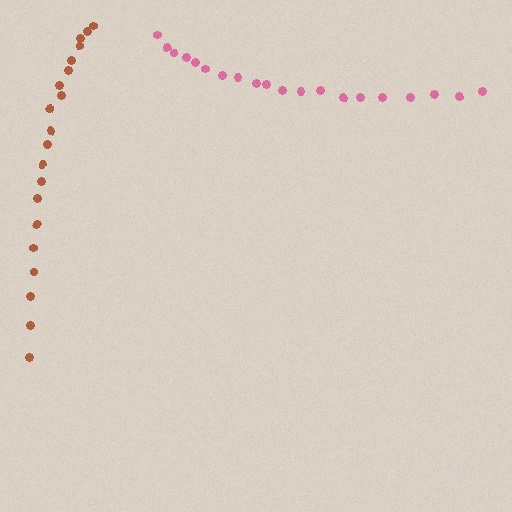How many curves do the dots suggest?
There are 2 distinct paths.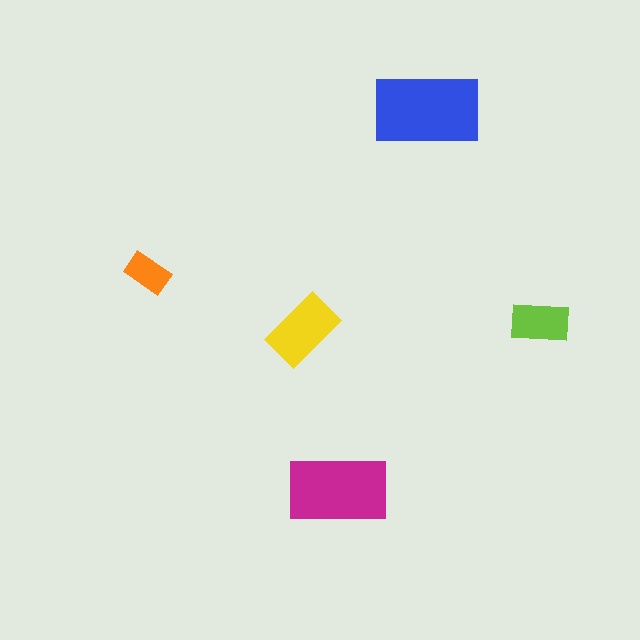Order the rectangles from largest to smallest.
the blue one, the magenta one, the yellow one, the lime one, the orange one.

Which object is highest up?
The blue rectangle is topmost.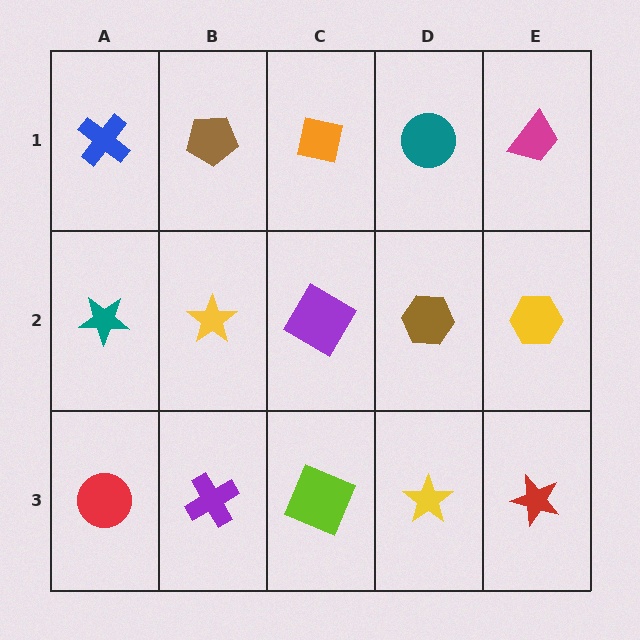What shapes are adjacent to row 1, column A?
A teal star (row 2, column A), a brown pentagon (row 1, column B).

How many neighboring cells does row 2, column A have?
3.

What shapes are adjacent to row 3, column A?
A teal star (row 2, column A), a purple cross (row 3, column B).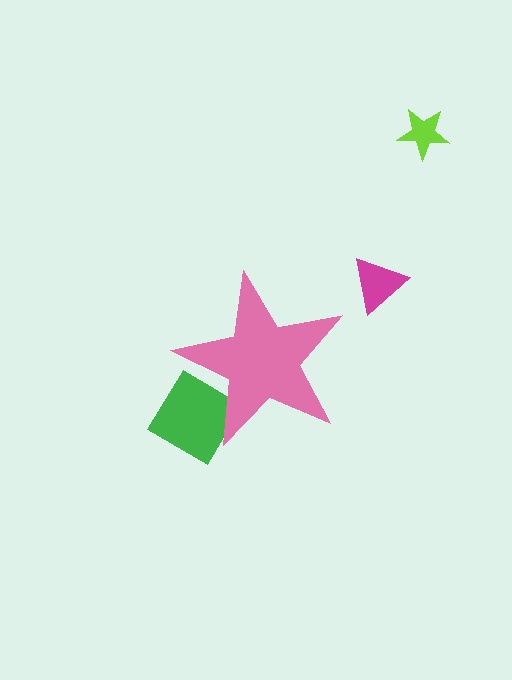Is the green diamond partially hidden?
Yes, the green diamond is partially hidden behind the pink star.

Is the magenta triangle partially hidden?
No, the magenta triangle is fully visible.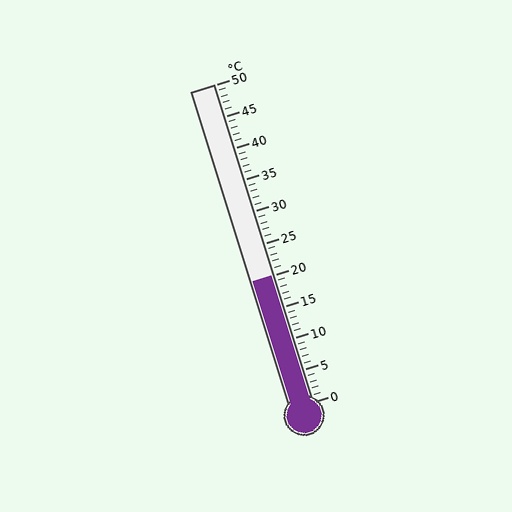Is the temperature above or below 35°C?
The temperature is below 35°C.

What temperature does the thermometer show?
The thermometer shows approximately 20°C.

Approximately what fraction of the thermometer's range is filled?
The thermometer is filled to approximately 40% of its range.